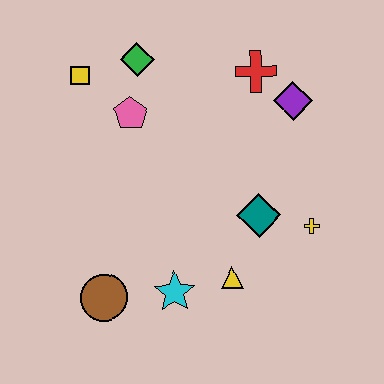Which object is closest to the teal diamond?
The yellow cross is closest to the teal diamond.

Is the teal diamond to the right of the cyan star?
Yes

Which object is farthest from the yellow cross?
The yellow square is farthest from the yellow cross.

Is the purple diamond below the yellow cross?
No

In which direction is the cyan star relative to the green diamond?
The cyan star is below the green diamond.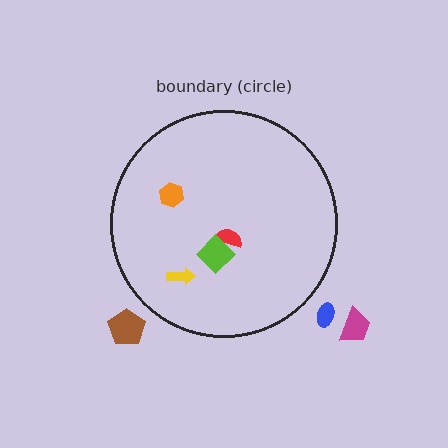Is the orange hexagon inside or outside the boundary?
Inside.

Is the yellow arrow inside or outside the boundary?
Inside.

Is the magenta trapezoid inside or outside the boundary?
Outside.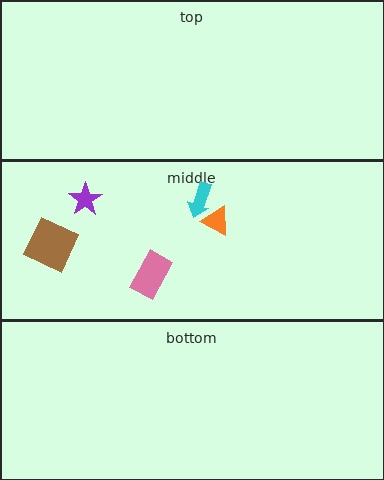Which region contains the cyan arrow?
The middle region.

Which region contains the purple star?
The middle region.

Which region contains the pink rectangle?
The middle region.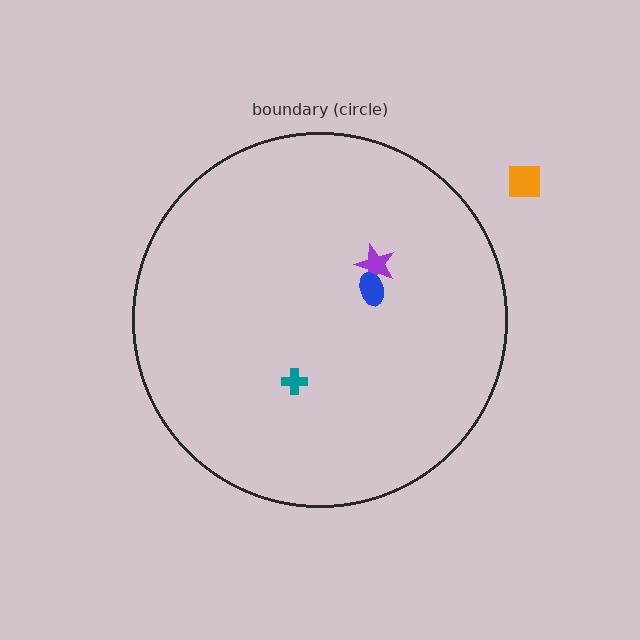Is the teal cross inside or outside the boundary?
Inside.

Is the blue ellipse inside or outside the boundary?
Inside.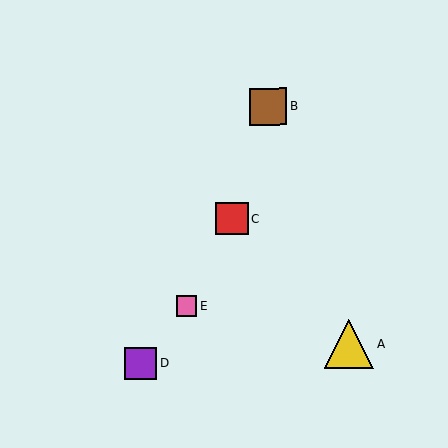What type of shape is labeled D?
Shape D is a purple square.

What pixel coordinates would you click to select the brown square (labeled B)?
Click at (268, 107) to select the brown square B.